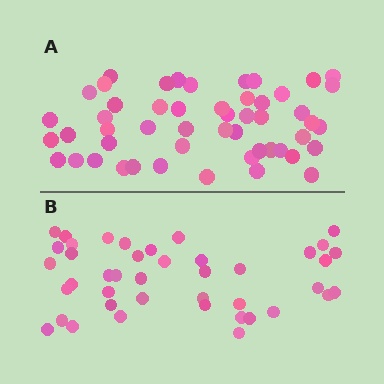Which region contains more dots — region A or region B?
Region A (the top region) has more dots.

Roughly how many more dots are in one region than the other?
Region A has roughly 8 or so more dots than region B.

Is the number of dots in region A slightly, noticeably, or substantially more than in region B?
Region A has only slightly more — the two regions are fairly close. The ratio is roughly 1.2 to 1.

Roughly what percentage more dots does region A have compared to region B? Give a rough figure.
About 20% more.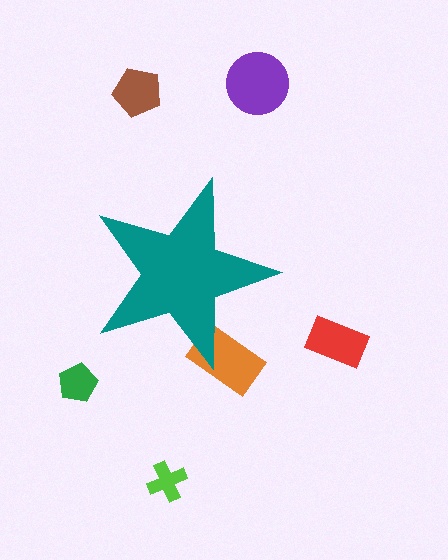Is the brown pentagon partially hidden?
No, the brown pentagon is fully visible.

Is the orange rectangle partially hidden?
Yes, the orange rectangle is partially hidden behind the teal star.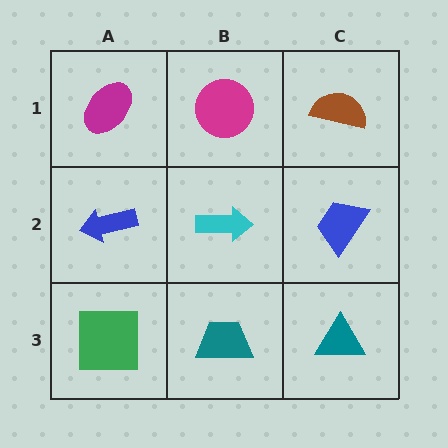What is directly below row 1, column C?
A blue trapezoid.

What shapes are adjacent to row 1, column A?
A blue arrow (row 2, column A), a magenta circle (row 1, column B).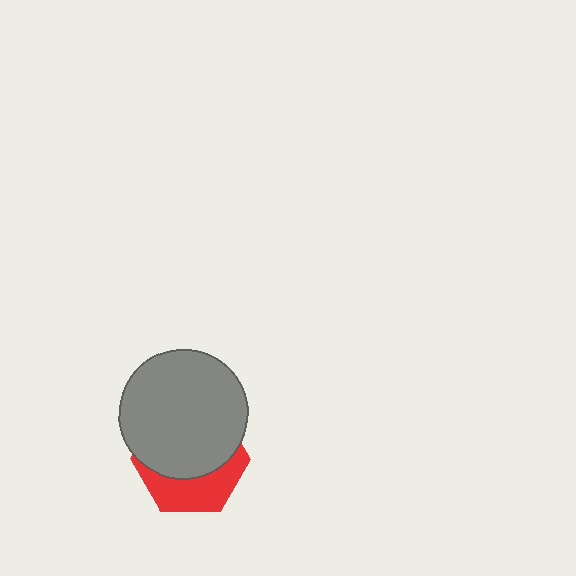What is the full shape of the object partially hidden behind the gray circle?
The partially hidden object is a red hexagon.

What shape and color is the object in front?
The object in front is a gray circle.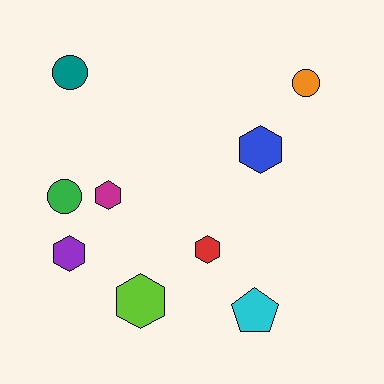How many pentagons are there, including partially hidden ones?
There is 1 pentagon.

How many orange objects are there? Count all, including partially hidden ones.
There is 1 orange object.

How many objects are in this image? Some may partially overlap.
There are 9 objects.